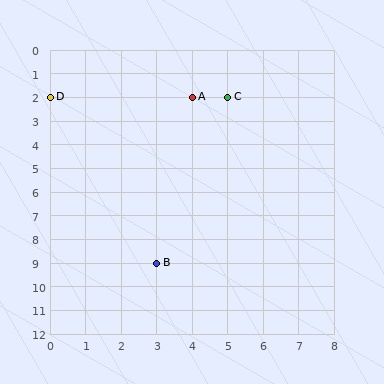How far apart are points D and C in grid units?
Points D and C are 5 columns apart.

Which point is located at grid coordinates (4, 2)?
Point A is at (4, 2).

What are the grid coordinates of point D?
Point D is at grid coordinates (0, 2).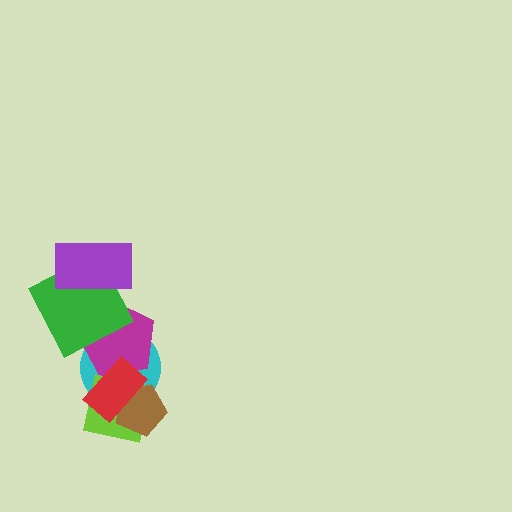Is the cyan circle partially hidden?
Yes, it is partially covered by another shape.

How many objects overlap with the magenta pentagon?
4 objects overlap with the magenta pentagon.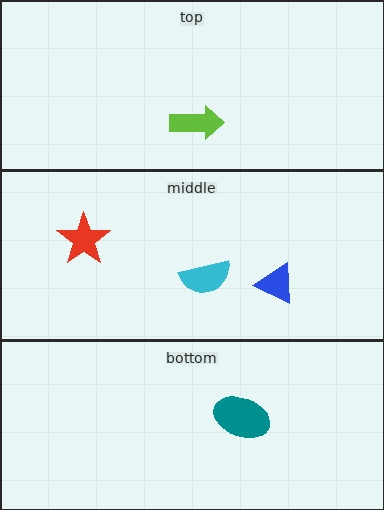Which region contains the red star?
The middle region.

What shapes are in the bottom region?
The teal ellipse.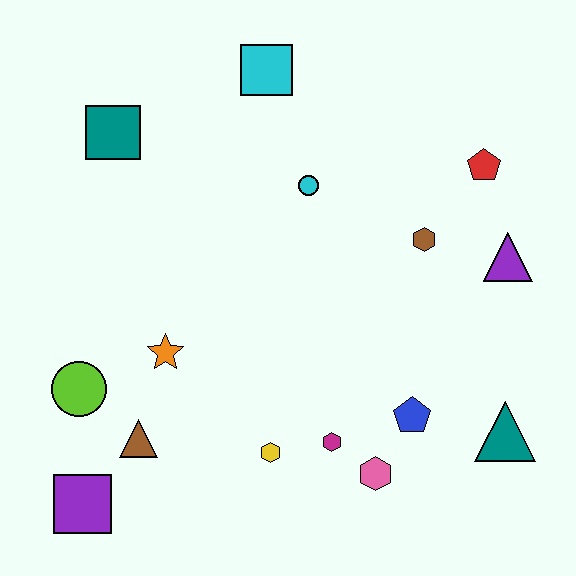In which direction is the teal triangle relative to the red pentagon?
The teal triangle is below the red pentagon.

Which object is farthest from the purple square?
The red pentagon is farthest from the purple square.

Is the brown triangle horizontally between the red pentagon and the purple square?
Yes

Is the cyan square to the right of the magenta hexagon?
No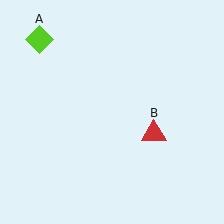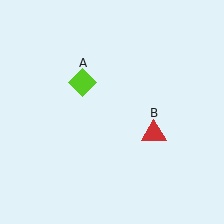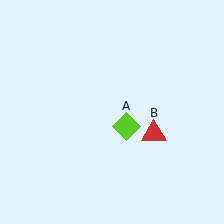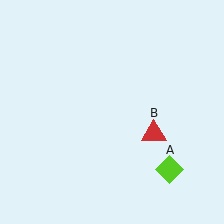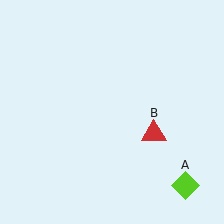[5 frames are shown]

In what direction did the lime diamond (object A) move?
The lime diamond (object A) moved down and to the right.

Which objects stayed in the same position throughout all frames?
Red triangle (object B) remained stationary.